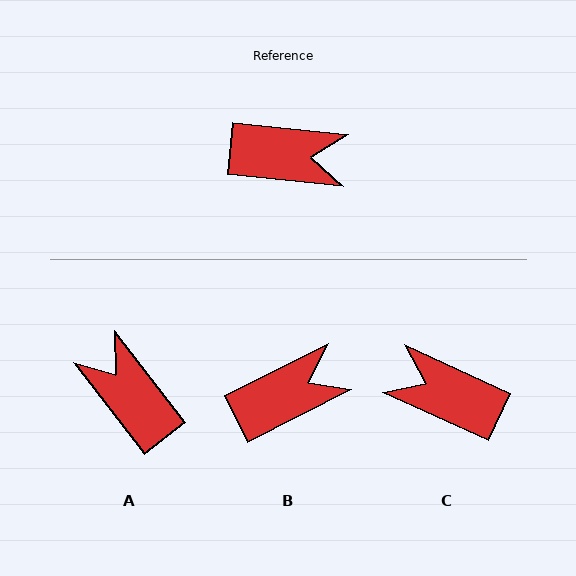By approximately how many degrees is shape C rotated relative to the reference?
Approximately 161 degrees counter-clockwise.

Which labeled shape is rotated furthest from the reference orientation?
C, about 161 degrees away.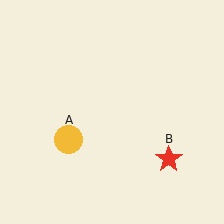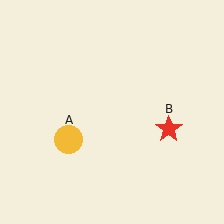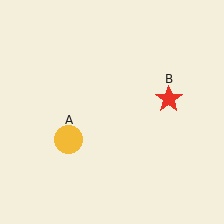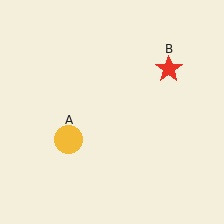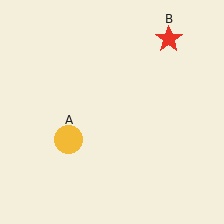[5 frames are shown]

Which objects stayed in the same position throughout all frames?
Yellow circle (object A) remained stationary.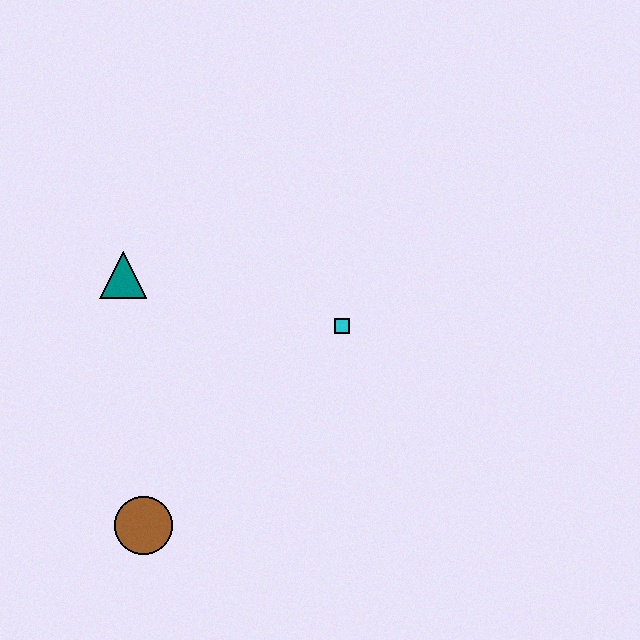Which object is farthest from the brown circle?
The cyan square is farthest from the brown circle.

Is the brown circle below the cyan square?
Yes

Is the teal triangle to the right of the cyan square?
No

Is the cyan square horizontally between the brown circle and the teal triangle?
No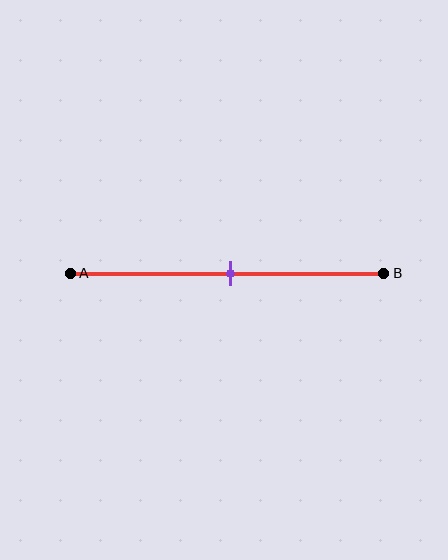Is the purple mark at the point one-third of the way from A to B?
No, the mark is at about 50% from A, not at the 33% one-third point.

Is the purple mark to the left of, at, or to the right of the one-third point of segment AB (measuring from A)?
The purple mark is to the right of the one-third point of segment AB.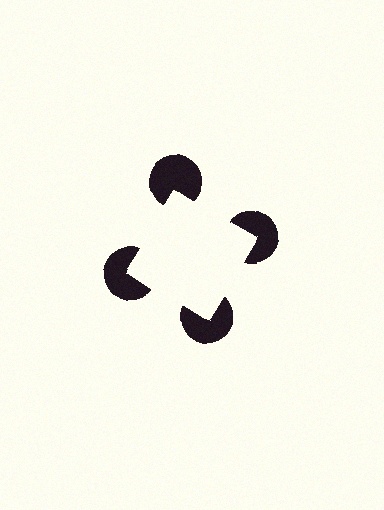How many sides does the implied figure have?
4 sides.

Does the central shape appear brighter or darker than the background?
It typically appears slightly brighter than the background, even though no actual brightness change is drawn.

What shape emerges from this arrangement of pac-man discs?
An illusory square — its edges are inferred from the aligned wedge cuts in the pac-man discs, not physically drawn.